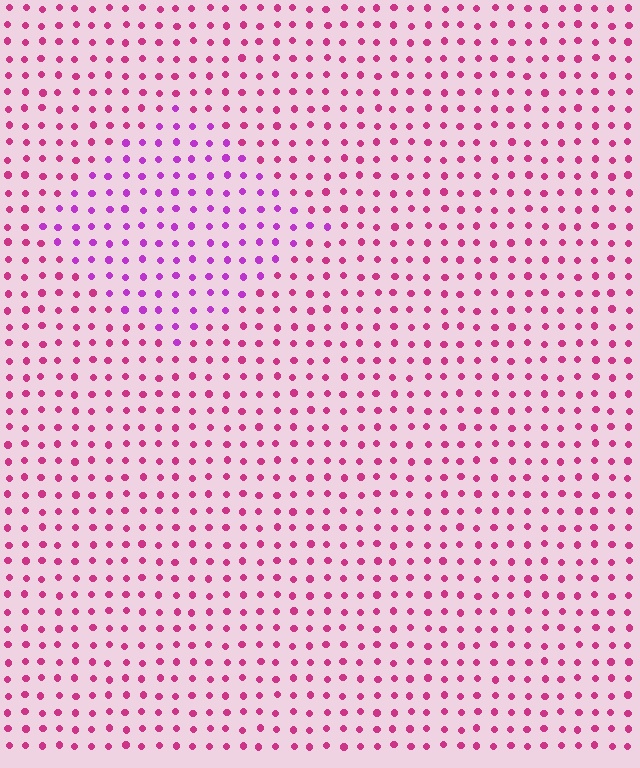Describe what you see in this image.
The image is filled with small magenta elements in a uniform arrangement. A diamond-shaped region is visible where the elements are tinted to a slightly different hue, forming a subtle color boundary.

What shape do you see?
I see a diamond.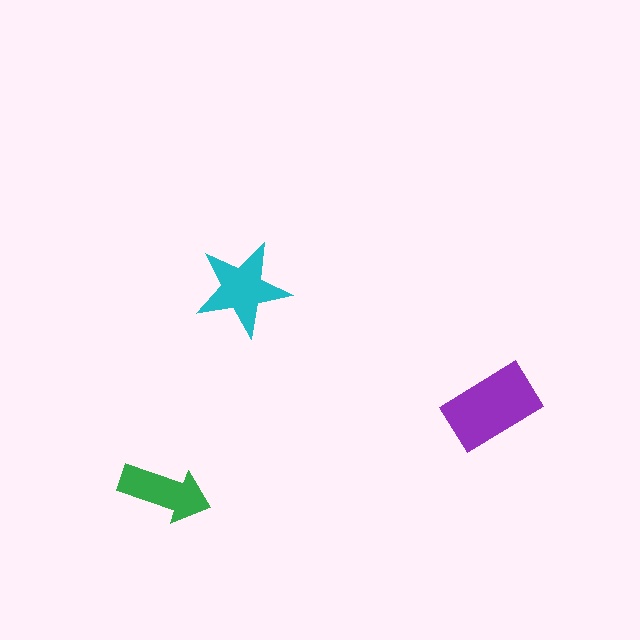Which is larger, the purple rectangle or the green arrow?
The purple rectangle.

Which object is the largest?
The purple rectangle.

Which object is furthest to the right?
The purple rectangle is rightmost.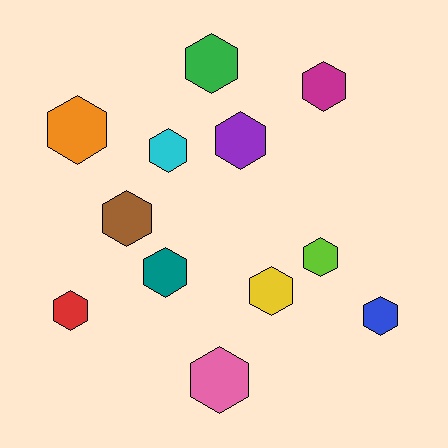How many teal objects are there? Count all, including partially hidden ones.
There is 1 teal object.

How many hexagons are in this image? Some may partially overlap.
There are 12 hexagons.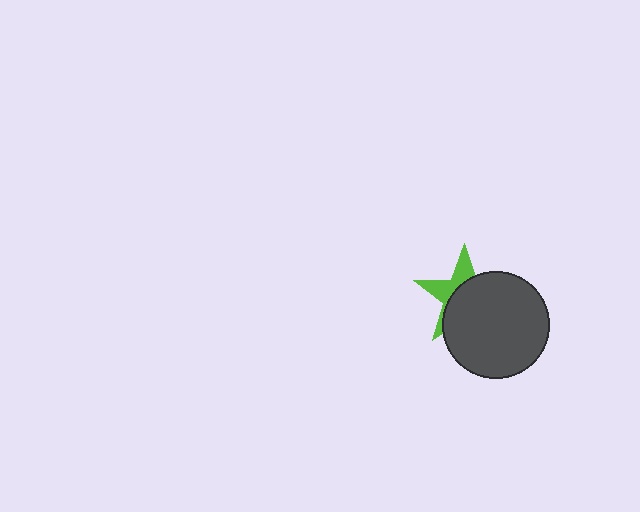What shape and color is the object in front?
The object in front is a dark gray circle.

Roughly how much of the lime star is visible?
A small part of it is visible (roughly 36%).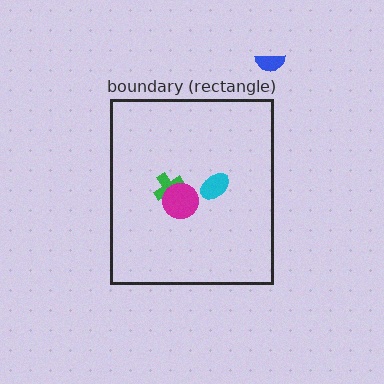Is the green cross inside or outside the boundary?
Inside.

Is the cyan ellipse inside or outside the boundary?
Inside.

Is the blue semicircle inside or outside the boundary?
Outside.